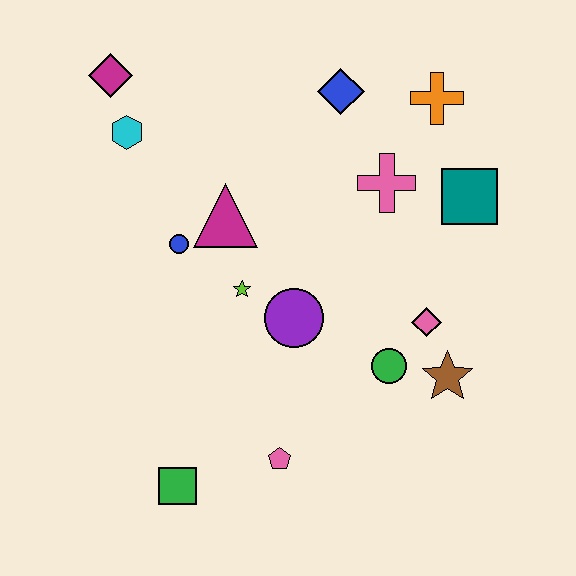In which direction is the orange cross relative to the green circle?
The orange cross is above the green circle.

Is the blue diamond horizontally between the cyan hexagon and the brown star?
Yes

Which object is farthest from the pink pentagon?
The magenta diamond is farthest from the pink pentagon.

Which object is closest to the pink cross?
The teal square is closest to the pink cross.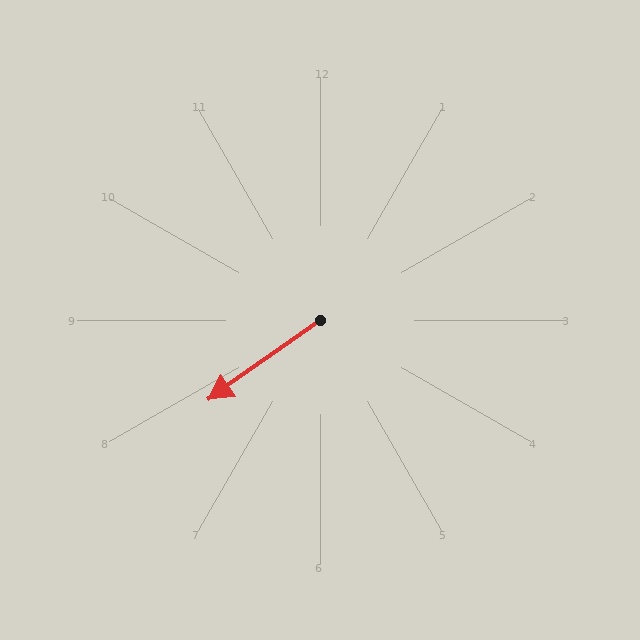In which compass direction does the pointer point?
Southwest.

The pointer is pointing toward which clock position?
Roughly 8 o'clock.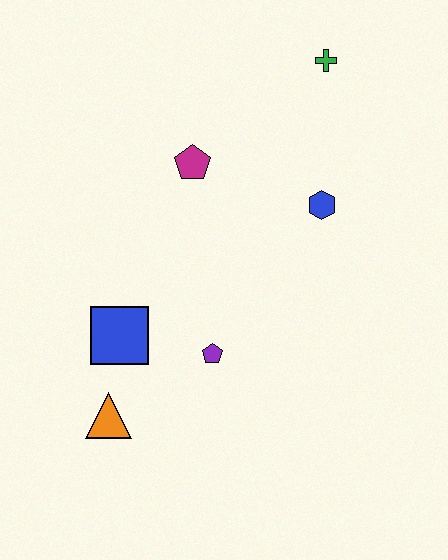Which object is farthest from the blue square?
The green cross is farthest from the blue square.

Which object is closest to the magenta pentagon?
The blue hexagon is closest to the magenta pentagon.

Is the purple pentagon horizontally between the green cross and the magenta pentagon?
Yes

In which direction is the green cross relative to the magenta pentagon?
The green cross is to the right of the magenta pentagon.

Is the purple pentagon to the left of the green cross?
Yes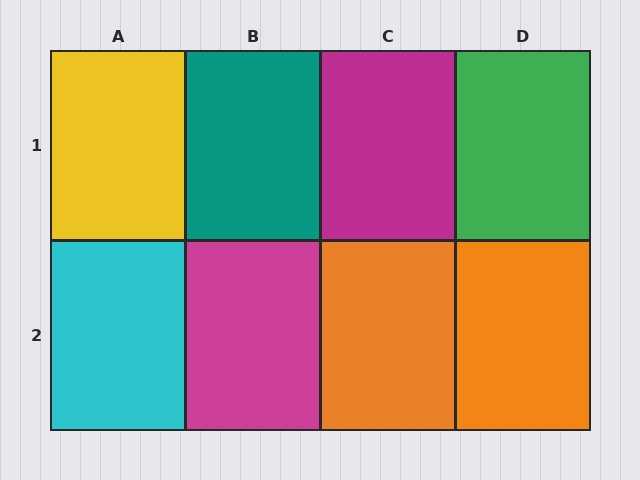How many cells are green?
1 cell is green.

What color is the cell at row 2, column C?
Orange.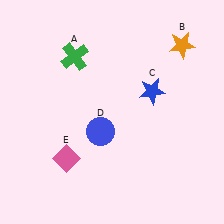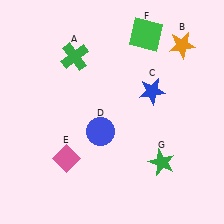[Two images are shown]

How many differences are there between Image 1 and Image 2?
There are 2 differences between the two images.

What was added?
A green square (F), a green star (G) were added in Image 2.